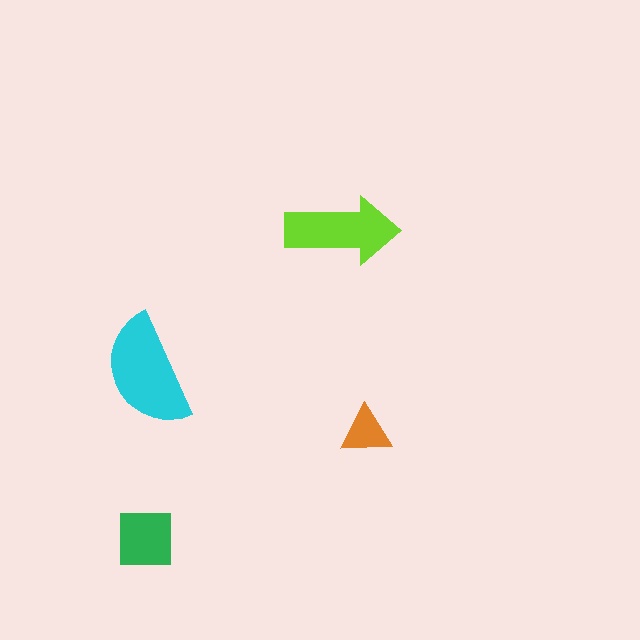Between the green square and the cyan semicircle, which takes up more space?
The cyan semicircle.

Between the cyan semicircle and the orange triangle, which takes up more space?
The cyan semicircle.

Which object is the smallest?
The orange triangle.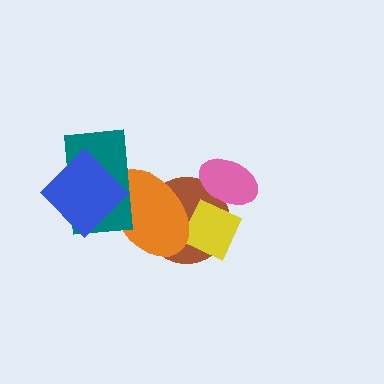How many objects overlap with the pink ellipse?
2 objects overlap with the pink ellipse.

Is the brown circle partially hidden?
Yes, it is partially covered by another shape.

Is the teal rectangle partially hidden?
Yes, it is partially covered by another shape.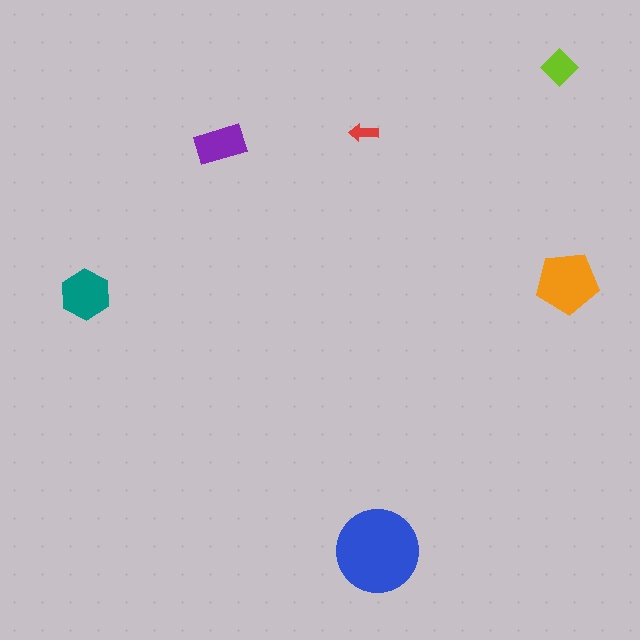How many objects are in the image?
There are 6 objects in the image.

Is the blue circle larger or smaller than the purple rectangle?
Larger.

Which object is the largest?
The blue circle.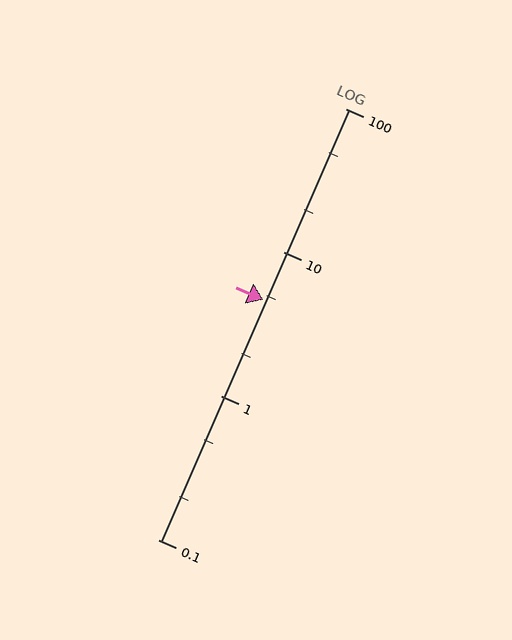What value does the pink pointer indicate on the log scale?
The pointer indicates approximately 4.7.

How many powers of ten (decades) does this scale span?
The scale spans 3 decades, from 0.1 to 100.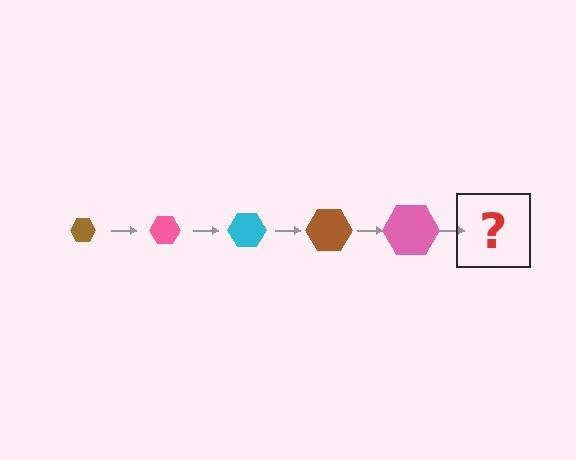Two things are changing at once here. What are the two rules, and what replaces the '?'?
The two rules are that the hexagon grows larger each step and the color cycles through brown, pink, and cyan. The '?' should be a cyan hexagon, larger than the previous one.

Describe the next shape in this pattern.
It should be a cyan hexagon, larger than the previous one.